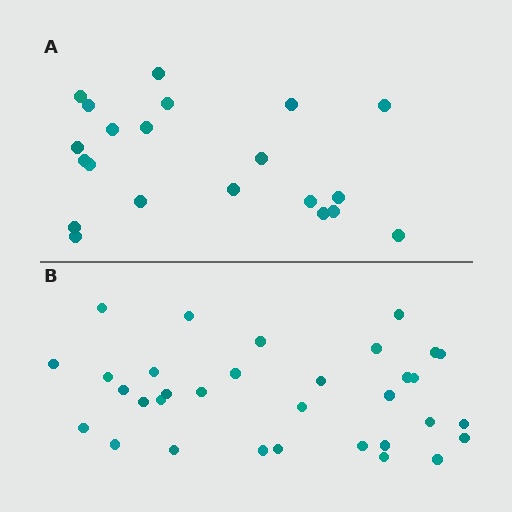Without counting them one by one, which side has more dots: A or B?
Region B (the bottom region) has more dots.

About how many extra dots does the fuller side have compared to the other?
Region B has roughly 12 or so more dots than region A.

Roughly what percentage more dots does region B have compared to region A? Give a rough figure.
About 55% more.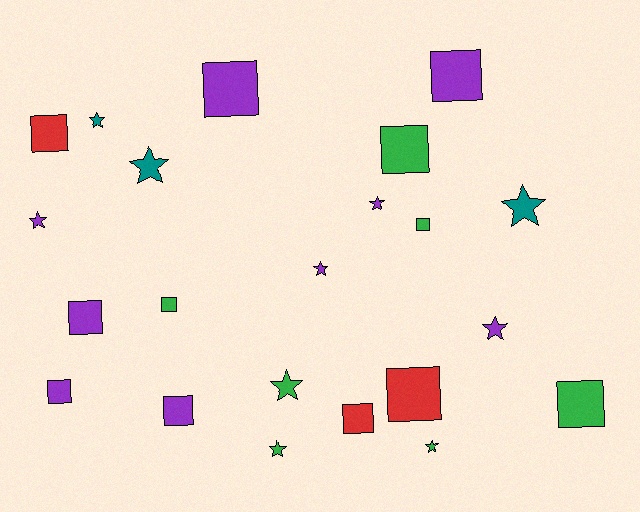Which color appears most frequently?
Purple, with 9 objects.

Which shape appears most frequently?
Square, with 12 objects.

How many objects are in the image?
There are 22 objects.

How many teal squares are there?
There are no teal squares.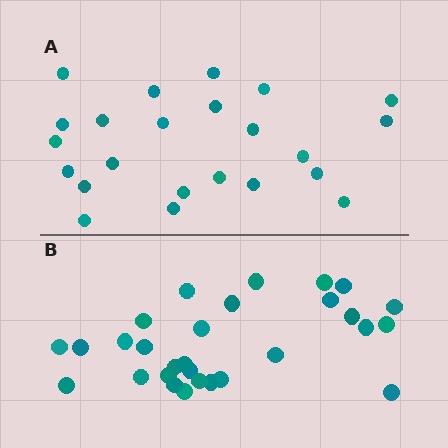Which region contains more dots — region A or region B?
Region B (the bottom region) has more dots.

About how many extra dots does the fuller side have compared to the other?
Region B has about 6 more dots than region A.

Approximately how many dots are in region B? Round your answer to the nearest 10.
About 30 dots. (The exact count is 29, which rounds to 30.)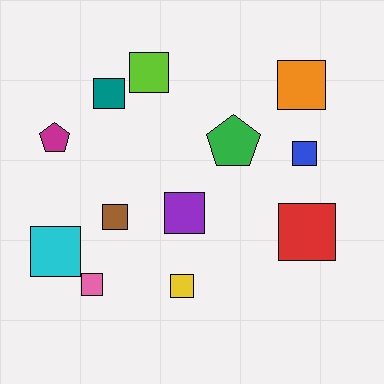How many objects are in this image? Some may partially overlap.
There are 12 objects.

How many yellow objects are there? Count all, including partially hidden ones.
There is 1 yellow object.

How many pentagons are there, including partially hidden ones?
There are 2 pentagons.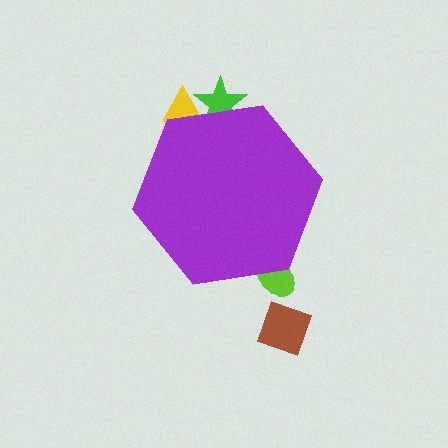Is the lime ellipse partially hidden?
Yes, the lime ellipse is partially hidden behind the purple hexagon.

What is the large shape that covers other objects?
A purple hexagon.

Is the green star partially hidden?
Yes, the green star is partially hidden behind the purple hexagon.